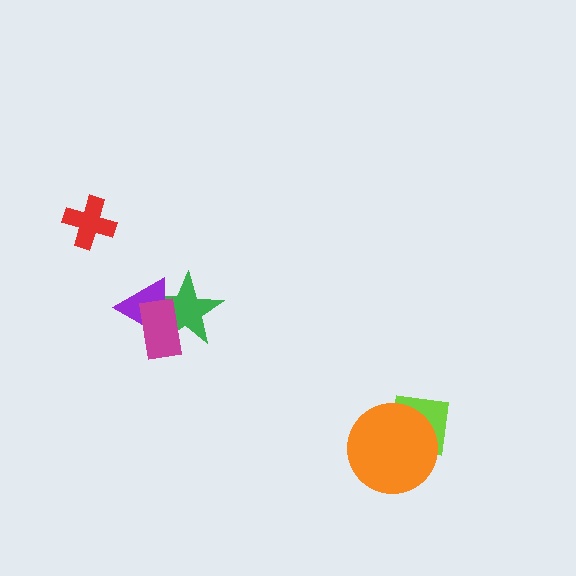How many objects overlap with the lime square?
1 object overlaps with the lime square.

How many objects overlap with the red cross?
0 objects overlap with the red cross.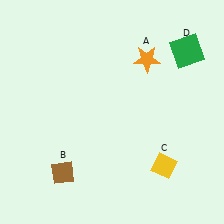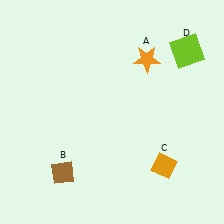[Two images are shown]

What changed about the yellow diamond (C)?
In Image 1, C is yellow. In Image 2, it changed to orange.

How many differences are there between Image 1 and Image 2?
There are 2 differences between the two images.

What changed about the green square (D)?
In Image 1, D is green. In Image 2, it changed to lime.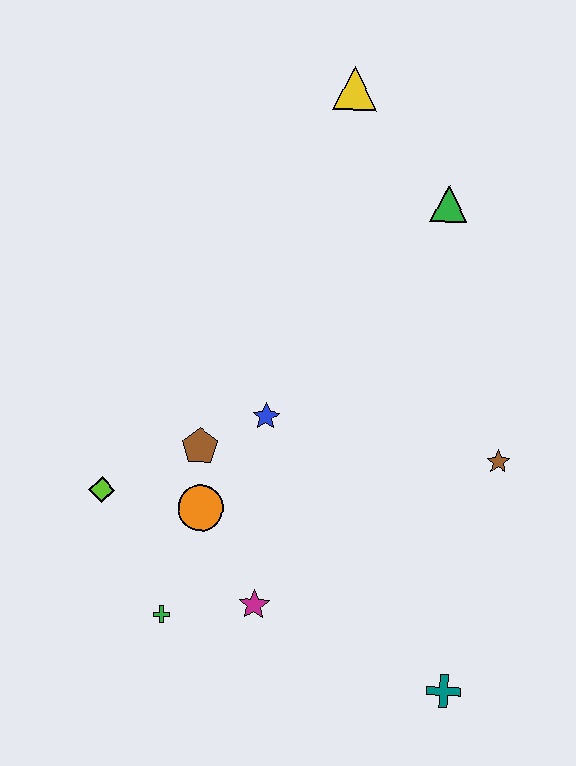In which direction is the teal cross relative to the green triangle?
The teal cross is below the green triangle.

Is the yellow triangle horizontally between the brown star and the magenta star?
Yes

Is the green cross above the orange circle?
No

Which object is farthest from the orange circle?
The yellow triangle is farthest from the orange circle.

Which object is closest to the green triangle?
The yellow triangle is closest to the green triangle.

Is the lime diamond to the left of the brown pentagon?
Yes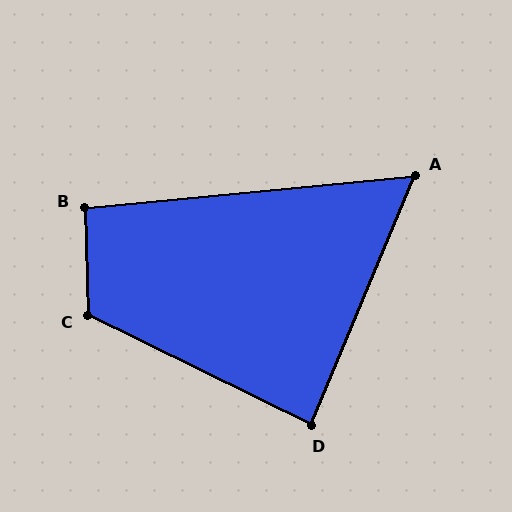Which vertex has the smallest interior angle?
A, at approximately 62 degrees.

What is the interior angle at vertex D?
Approximately 86 degrees (approximately right).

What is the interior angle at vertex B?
Approximately 94 degrees (approximately right).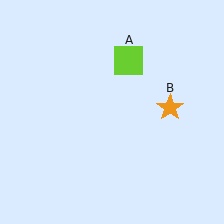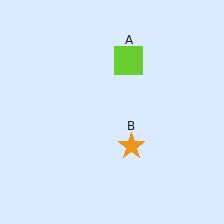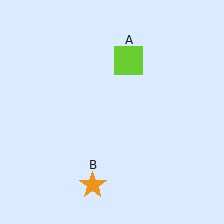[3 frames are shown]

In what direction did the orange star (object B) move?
The orange star (object B) moved down and to the left.